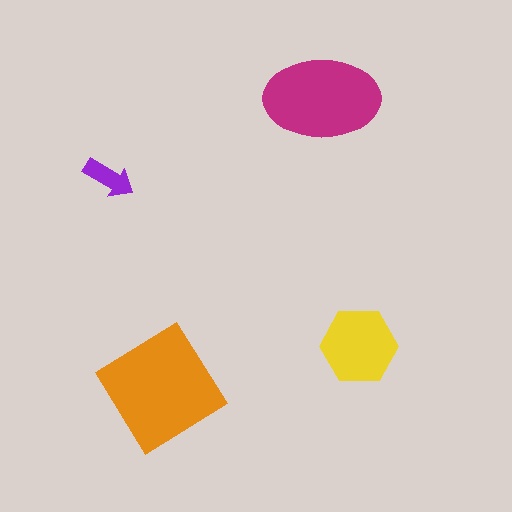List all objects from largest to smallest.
The orange diamond, the magenta ellipse, the yellow hexagon, the purple arrow.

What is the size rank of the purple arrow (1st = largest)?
4th.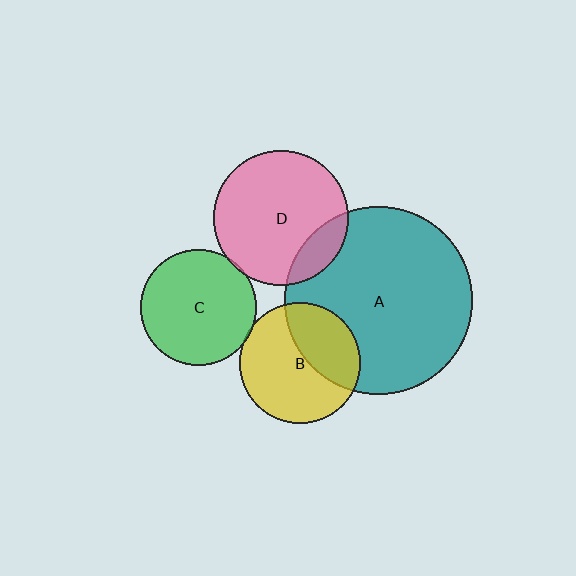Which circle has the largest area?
Circle A (teal).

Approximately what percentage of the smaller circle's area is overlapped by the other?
Approximately 35%.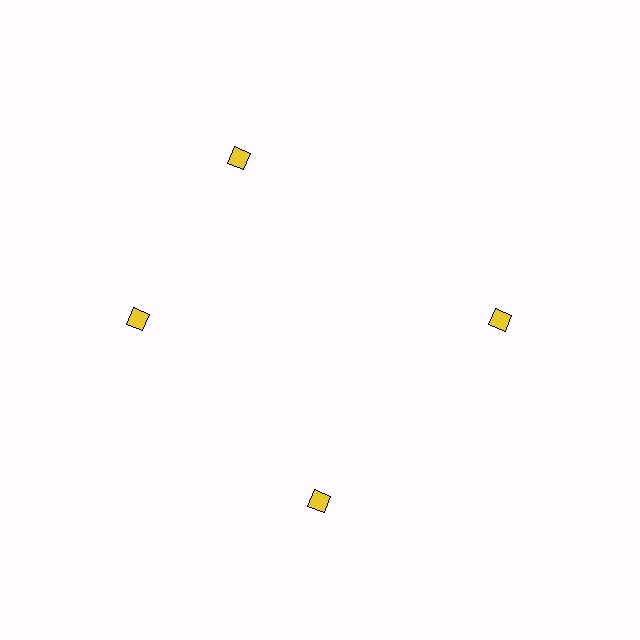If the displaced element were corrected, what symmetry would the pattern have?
It would have 4-fold rotational symmetry — the pattern would map onto itself every 90 degrees.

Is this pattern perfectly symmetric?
No. The 4 yellow diamonds are arranged in a ring, but one element near the 12 o'clock position is rotated out of alignment along the ring, breaking the 4-fold rotational symmetry.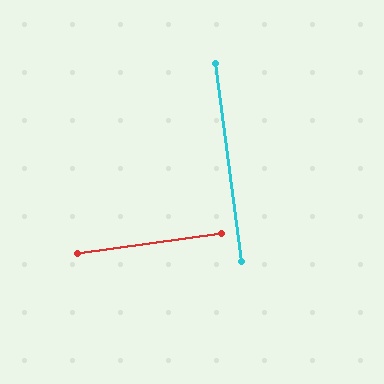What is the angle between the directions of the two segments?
Approximately 89 degrees.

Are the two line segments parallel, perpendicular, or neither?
Perpendicular — they meet at approximately 89°.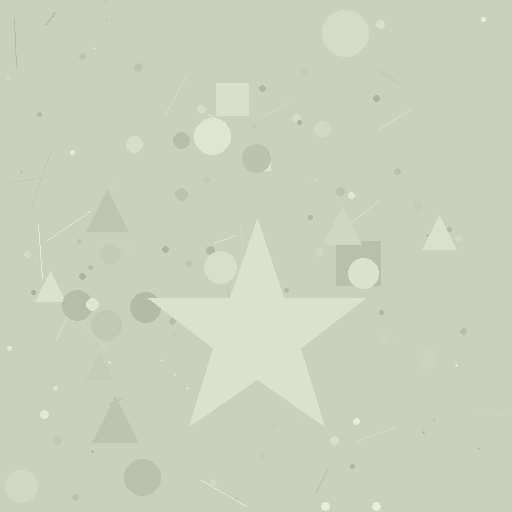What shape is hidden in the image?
A star is hidden in the image.